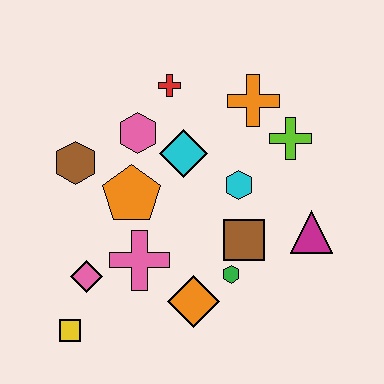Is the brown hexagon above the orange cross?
No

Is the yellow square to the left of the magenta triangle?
Yes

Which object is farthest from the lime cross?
The yellow square is farthest from the lime cross.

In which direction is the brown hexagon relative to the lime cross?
The brown hexagon is to the left of the lime cross.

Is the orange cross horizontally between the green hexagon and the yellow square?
No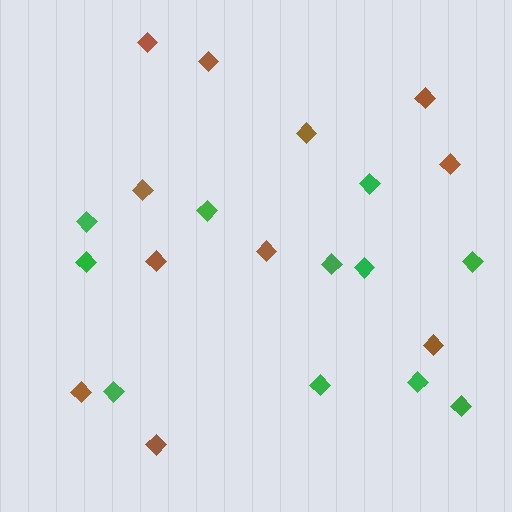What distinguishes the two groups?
There are 2 groups: one group of green diamonds (11) and one group of brown diamonds (11).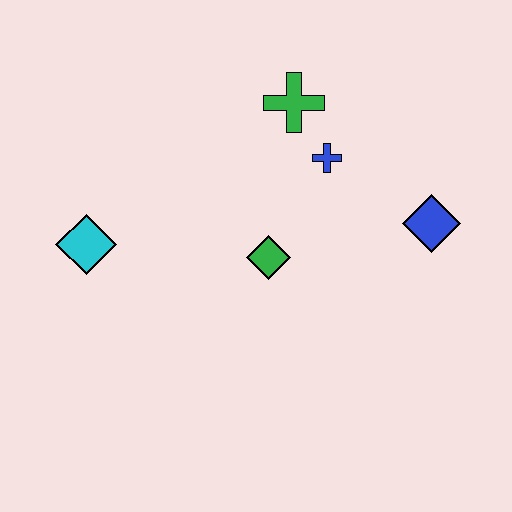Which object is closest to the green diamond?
The blue cross is closest to the green diamond.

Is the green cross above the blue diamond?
Yes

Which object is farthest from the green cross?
The cyan diamond is farthest from the green cross.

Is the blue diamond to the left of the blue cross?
No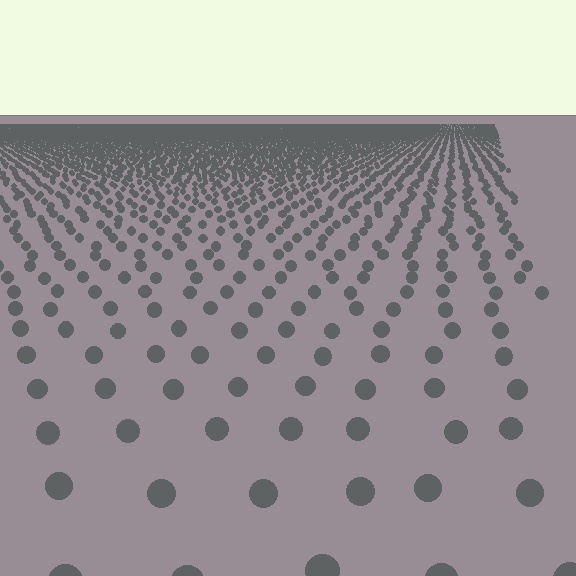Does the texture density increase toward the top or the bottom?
Density increases toward the top.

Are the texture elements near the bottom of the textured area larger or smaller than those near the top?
Larger. Near the bottom, elements are closer to the viewer and appear at a bigger on-screen size.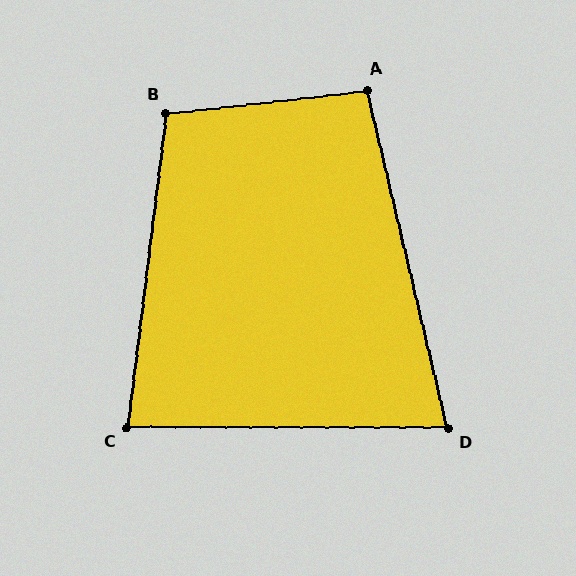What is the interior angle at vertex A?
Approximately 97 degrees (obtuse).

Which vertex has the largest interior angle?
B, at approximately 104 degrees.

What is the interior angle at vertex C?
Approximately 83 degrees (acute).